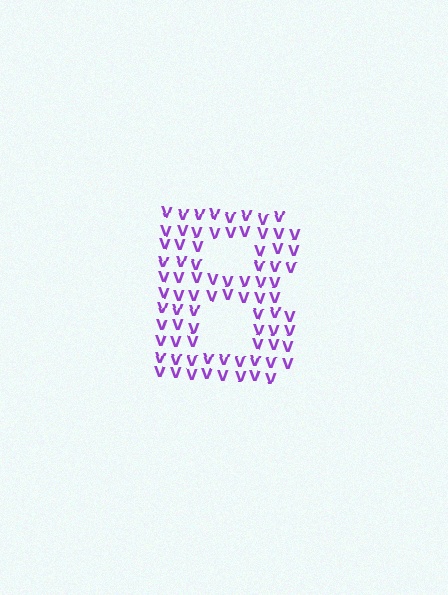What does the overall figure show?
The overall figure shows the letter B.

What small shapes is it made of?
It is made of small letter V's.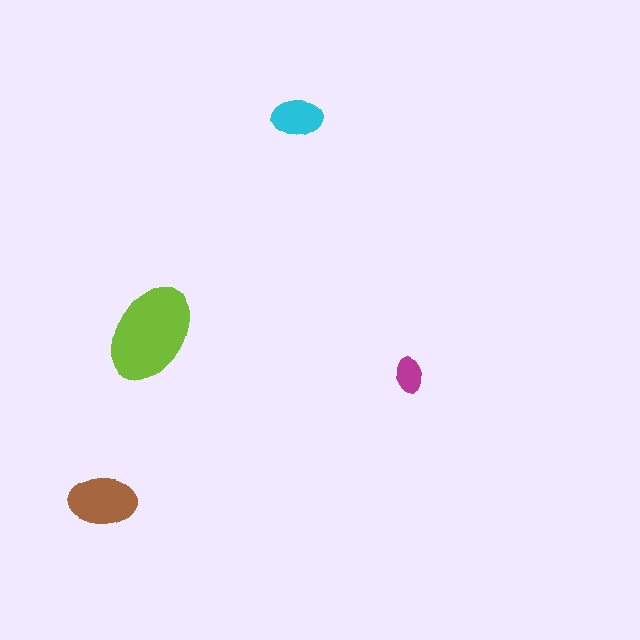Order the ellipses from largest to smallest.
the lime one, the brown one, the cyan one, the magenta one.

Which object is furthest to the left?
The brown ellipse is leftmost.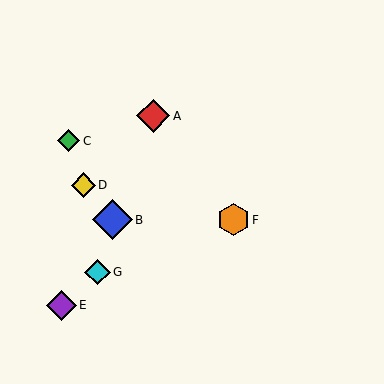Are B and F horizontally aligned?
Yes, both are at y≈220.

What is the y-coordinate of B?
Object B is at y≈220.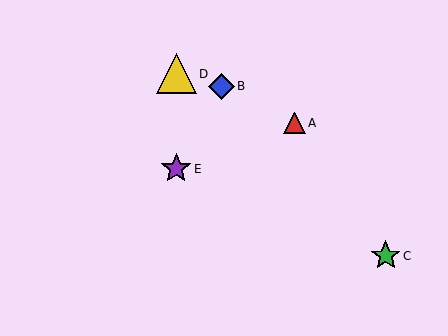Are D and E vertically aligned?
Yes, both are at x≈176.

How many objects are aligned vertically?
2 objects (D, E) are aligned vertically.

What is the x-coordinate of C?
Object C is at x≈386.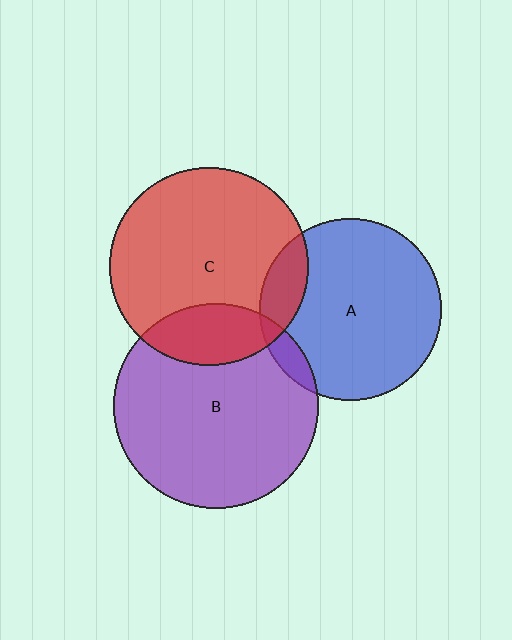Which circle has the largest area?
Circle B (purple).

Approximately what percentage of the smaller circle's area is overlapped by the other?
Approximately 15%.